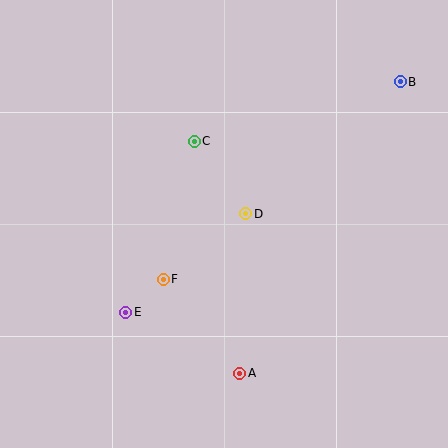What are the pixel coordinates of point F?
Point F is at (163, 279).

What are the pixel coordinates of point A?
Point A is at (240, 373).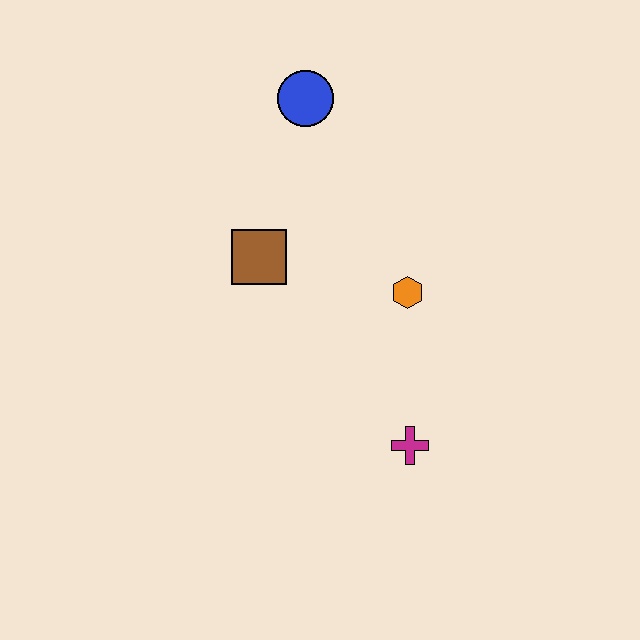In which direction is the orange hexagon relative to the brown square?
The orange hexagon is to the right of the brown square.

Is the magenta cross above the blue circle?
No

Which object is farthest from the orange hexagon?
The blue circle is farthest from the orange hexagon.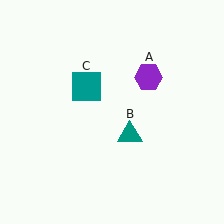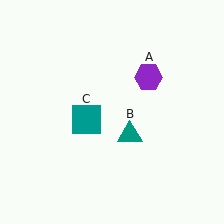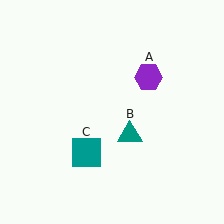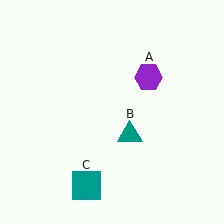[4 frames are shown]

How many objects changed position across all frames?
1 object changed position: teal square (object C).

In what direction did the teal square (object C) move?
The teal square (object C) moved down.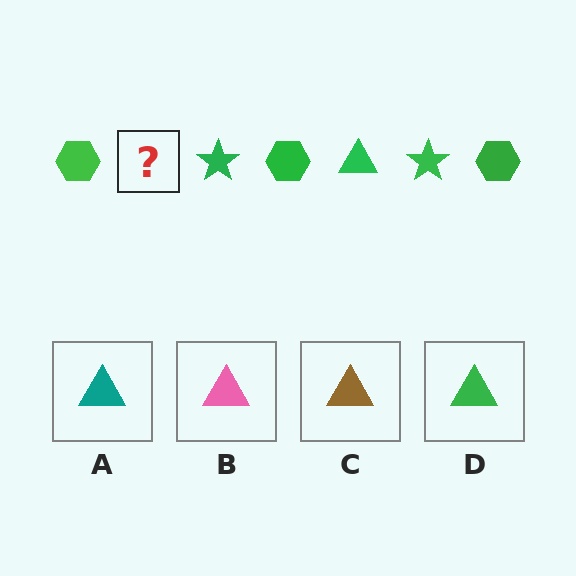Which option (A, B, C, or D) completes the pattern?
D.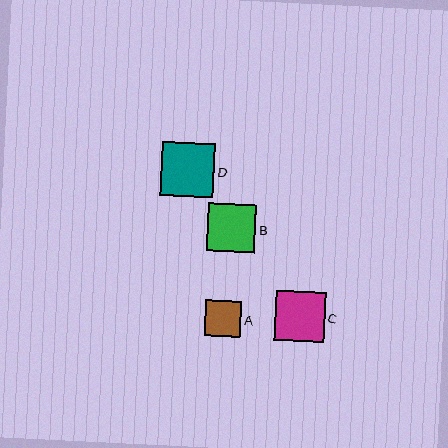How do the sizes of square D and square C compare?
Square D and square C are approximately the same size.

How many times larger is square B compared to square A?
Square B is approximately 1.3 times the size of square A.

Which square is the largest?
Square D is the largest with a size of approximately 54 pixels.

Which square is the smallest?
Square A is the smallest with a size of approximately 36 pixels.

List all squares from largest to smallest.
From largest to smallest: D, C, B, A.